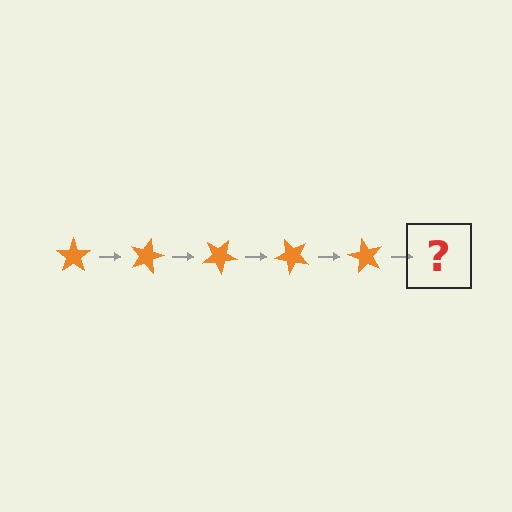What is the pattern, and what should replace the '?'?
The pattern is that the star rotates 15 degrees each step. The '?' should be an orange star rotated 75 degrees.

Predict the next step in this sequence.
The next step is an orange star rotated 75 degrees.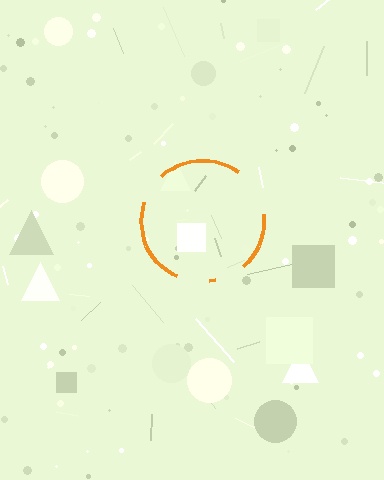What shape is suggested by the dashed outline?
The dashed outline suggests a circle.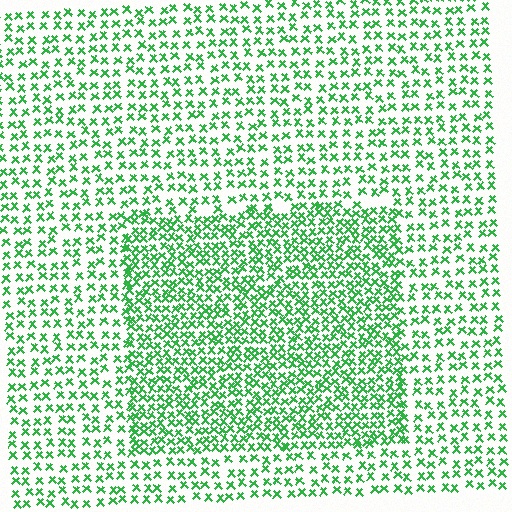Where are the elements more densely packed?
The elements are more densely packed inside the rectangle boundary.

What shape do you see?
I see a rectangle.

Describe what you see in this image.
The image contains small green elements arranged at two different densities. A rectangle-shaped region is visible where the elements are more densely packed than the surrounding area.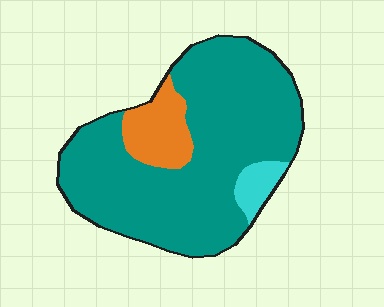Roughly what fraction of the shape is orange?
Orange covers around 10% of the shape.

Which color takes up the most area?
Teal, at roughly 80%.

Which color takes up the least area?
Cyan, at roughly 5%.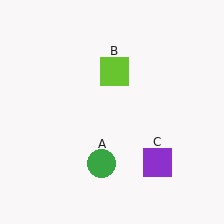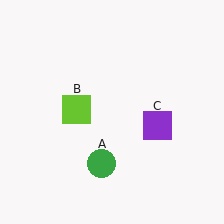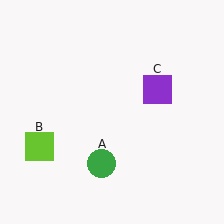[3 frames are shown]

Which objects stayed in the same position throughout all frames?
Green circle (object A) remained stationary.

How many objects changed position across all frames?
2 objects changed position: lime square (object B), purple square (object C).